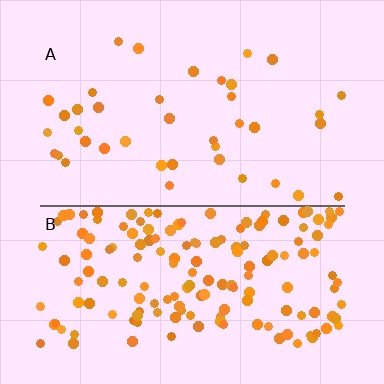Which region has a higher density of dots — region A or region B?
B (the bottom).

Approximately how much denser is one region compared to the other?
Approximately 4.1× — region B over region A.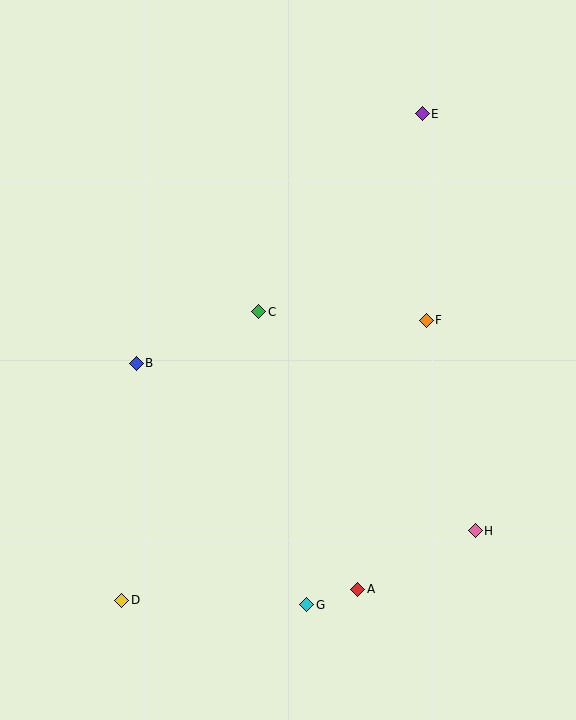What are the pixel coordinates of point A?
Point A is at (358, 589).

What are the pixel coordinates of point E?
Point E is at (422, 114).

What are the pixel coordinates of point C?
Point C is at (259, 312).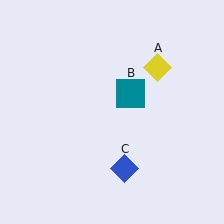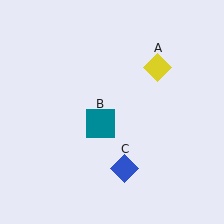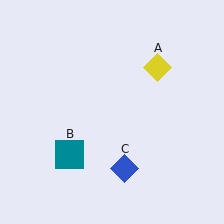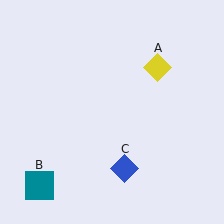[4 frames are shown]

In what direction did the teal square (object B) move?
The teal square (object B) moved down and to the left.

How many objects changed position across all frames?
1 object changed position: teal square (object B).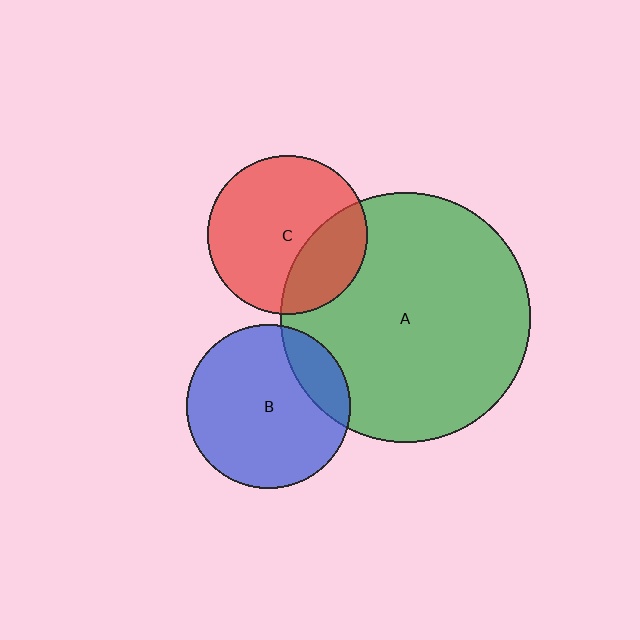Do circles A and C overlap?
Yes.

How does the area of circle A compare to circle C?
Approximately 2.5 times.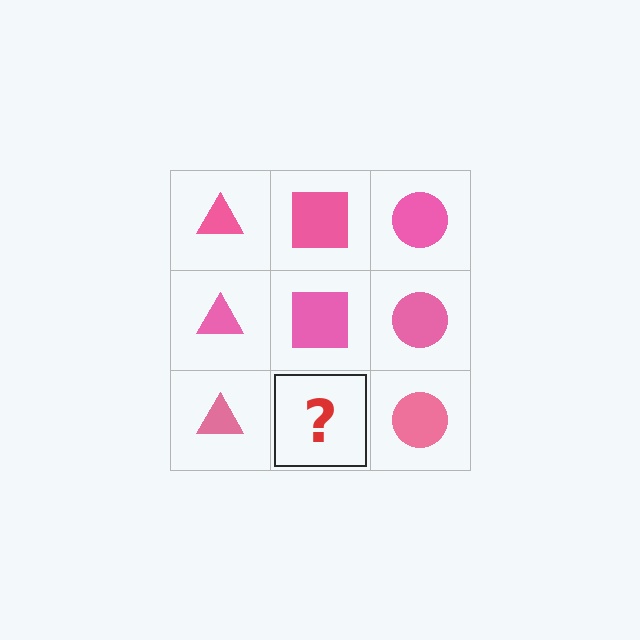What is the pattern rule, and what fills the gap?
The rule is that each column has a consistent shape. The gap should be filled with a pink square.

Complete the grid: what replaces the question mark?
The question mark should be replaced with a pink square.